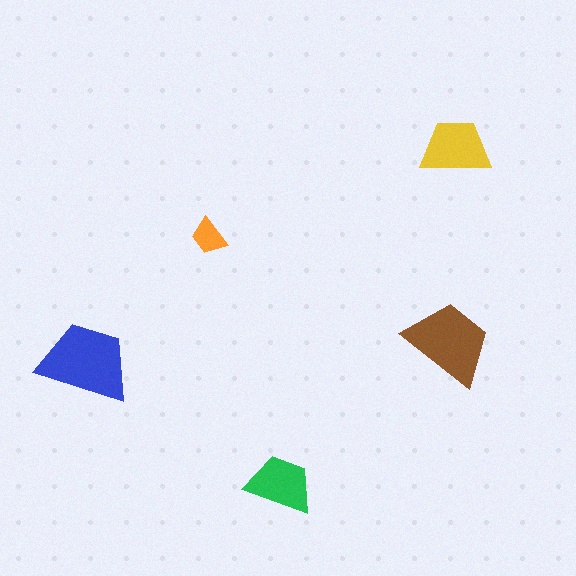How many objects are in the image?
There are 5 objects in the image.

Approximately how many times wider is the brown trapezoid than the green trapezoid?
About 1.5 times wider.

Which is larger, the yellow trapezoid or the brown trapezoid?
The brown one.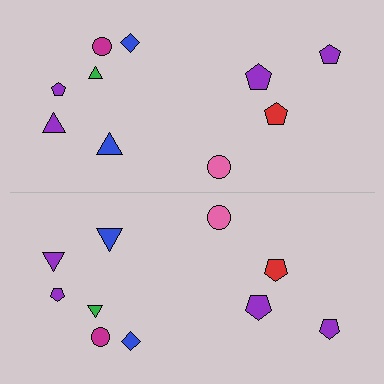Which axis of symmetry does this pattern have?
The pattern has a horizontal axis of symmetry running through the center of the image.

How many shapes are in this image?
There are 20 shapes in this image.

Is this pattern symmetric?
Yes, this pattern has bilateral (reflection) symmetry.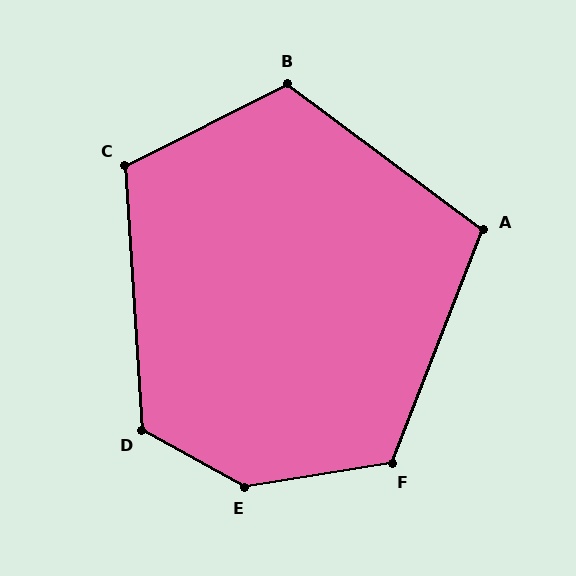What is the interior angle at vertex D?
Approximately 123 degrees (obtuse).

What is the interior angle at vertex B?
Approximately 117 degrees (obtuse).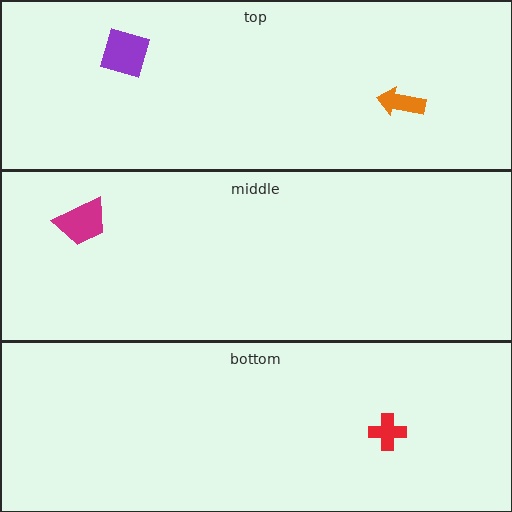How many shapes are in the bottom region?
1.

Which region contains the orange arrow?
The top region.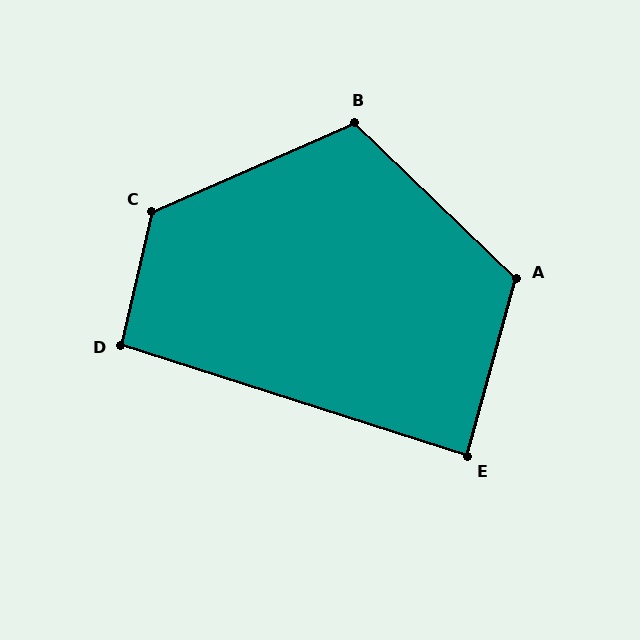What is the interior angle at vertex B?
Approximately 112 degrees (obtuse).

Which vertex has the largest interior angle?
C, at approximately 126 degrees.